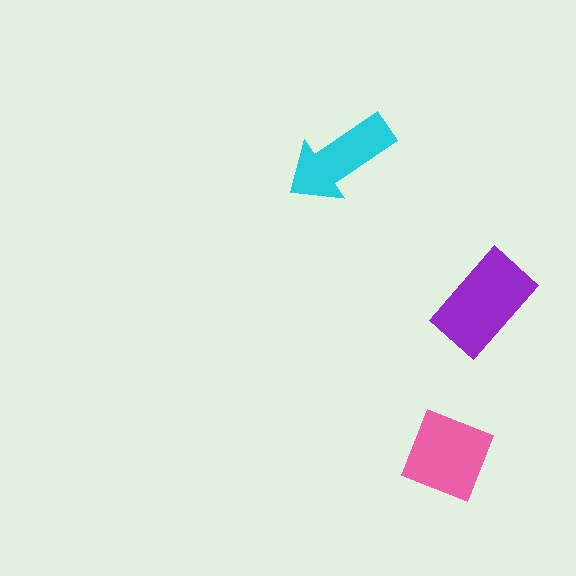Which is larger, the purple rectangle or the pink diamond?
The purple rectangle.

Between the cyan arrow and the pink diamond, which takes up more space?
The pink diamond.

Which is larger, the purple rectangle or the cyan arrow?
The purple rectangle.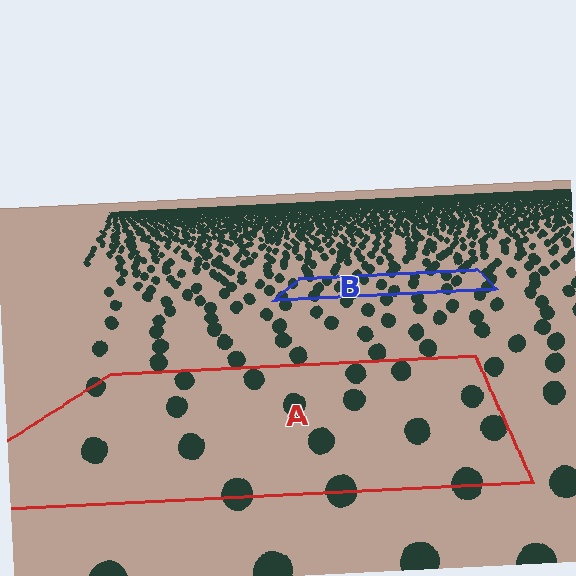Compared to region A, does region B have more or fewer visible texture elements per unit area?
Region B has more texture elements per unit area — they are packed more densely because it is farther away.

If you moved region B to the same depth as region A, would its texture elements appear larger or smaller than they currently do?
They would appear larger. At a closer depth, the same texture elements are projected at a bigger on-screen size.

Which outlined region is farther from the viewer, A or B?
Region B is farther from the viewer — the texture elements inside it appear smaller and more densely packed.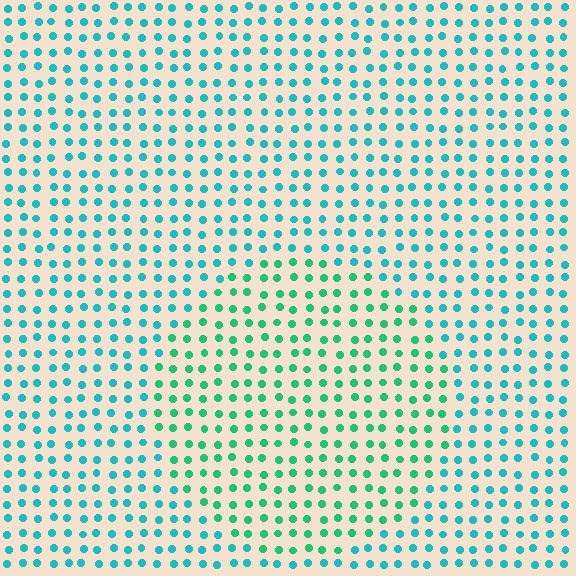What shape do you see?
I see a circle.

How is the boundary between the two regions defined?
The boundary is defined purely by a slight shift in hue (about 33 degrees). Spacing, size, and orientation are identical on both sides.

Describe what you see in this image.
The image is filled with small cyan elements in a uniform arrangement. A circle-shaped region is visible where the elements are tinted to a slightly different hue, forming a subtle color boundary.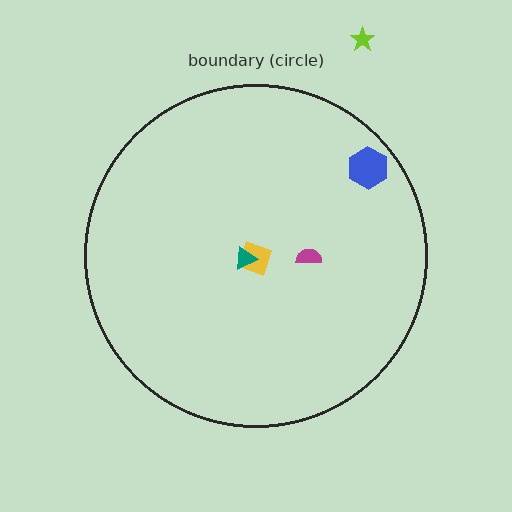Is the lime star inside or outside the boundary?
Outside.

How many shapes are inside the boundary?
4 inside, 1 outside.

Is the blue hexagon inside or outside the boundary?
Inside.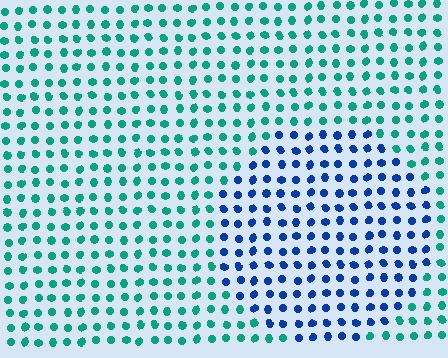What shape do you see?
I see a circle.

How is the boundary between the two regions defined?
The boundary is defined purely by a slight shift in hue (about 56 degrees). Spacing, size, and orientation are identical on both sides.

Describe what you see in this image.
The image is filled with small teal elements in a uniform arrangement. A circle-shaped region is visible where the elements are tinted to a slightly different hue, forming a subtle color boundary.